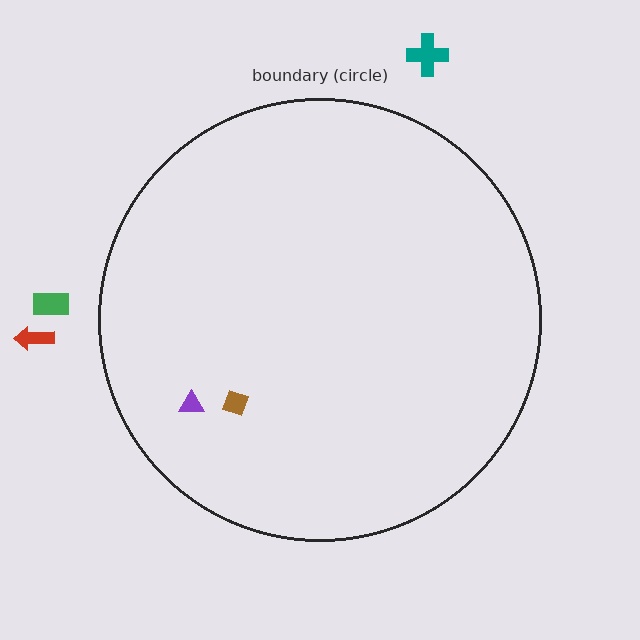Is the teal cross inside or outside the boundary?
Outside.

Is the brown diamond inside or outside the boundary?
Inside.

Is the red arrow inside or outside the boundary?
Outside.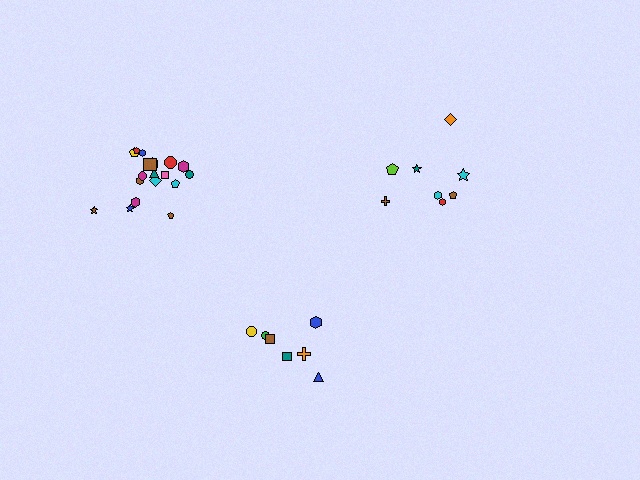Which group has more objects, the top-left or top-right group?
The top-left group.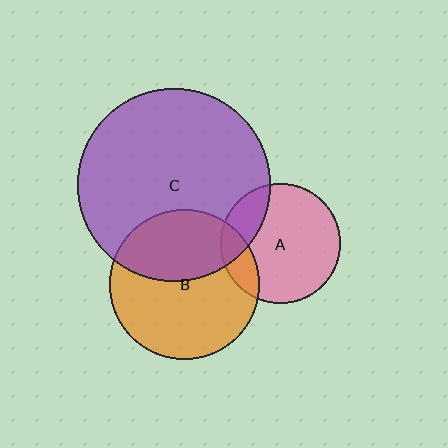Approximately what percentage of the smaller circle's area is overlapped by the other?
Approximately 15%.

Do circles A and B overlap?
Yes.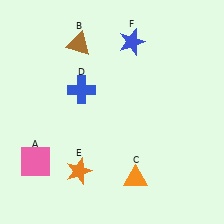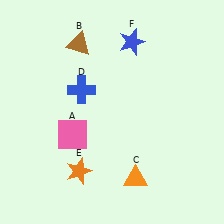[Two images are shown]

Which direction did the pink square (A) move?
The pink square (A) moved right.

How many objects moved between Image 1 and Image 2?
1 object moved between the two images.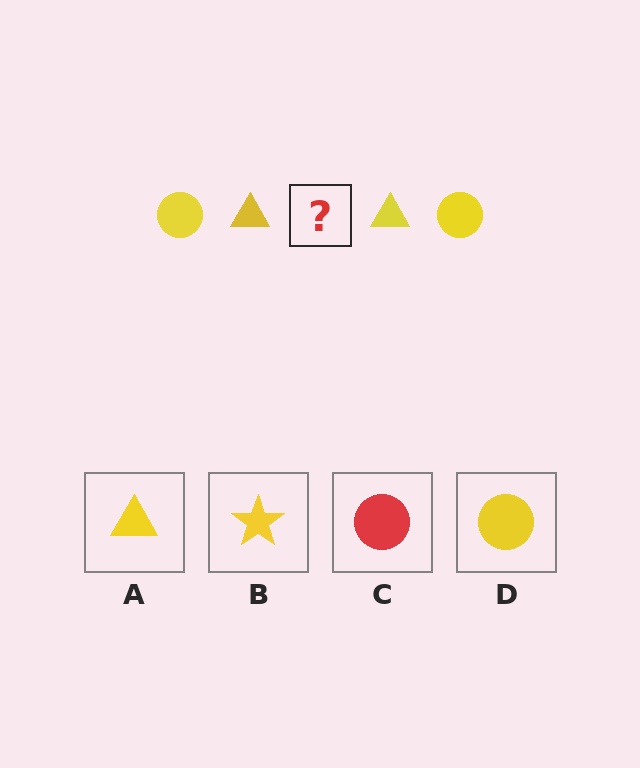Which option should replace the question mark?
Option D.